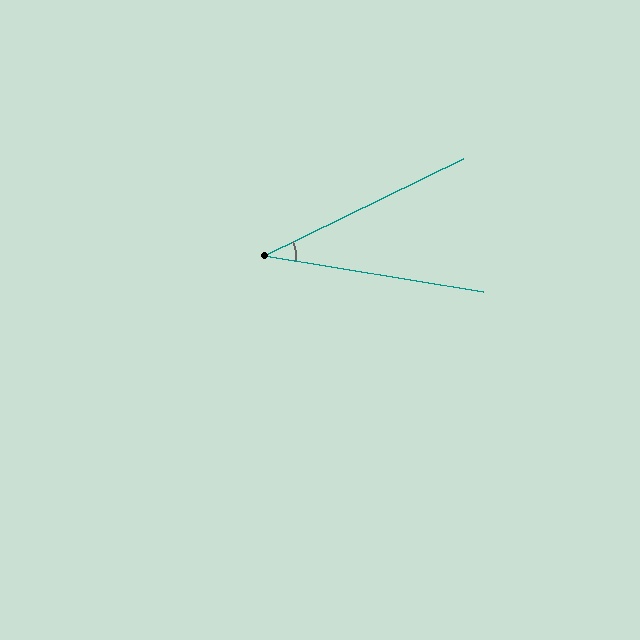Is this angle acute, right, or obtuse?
It is acute.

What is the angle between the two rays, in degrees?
Approximately 35 degrees.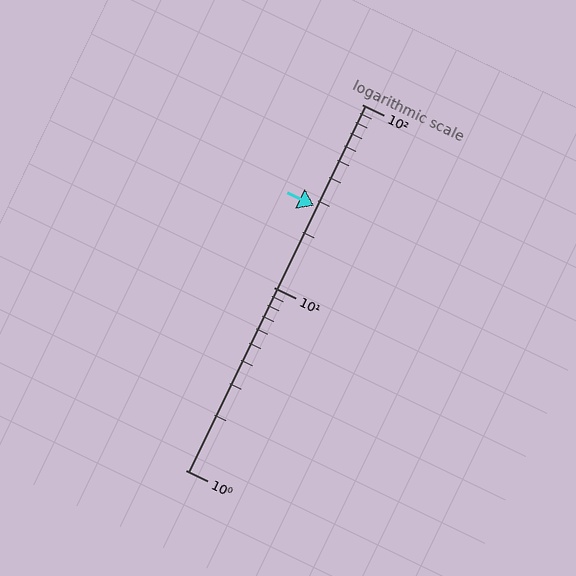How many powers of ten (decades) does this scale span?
The scale spans 2 decades, from 1 to 100.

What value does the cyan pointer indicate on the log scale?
The pointer indicates approximately 28.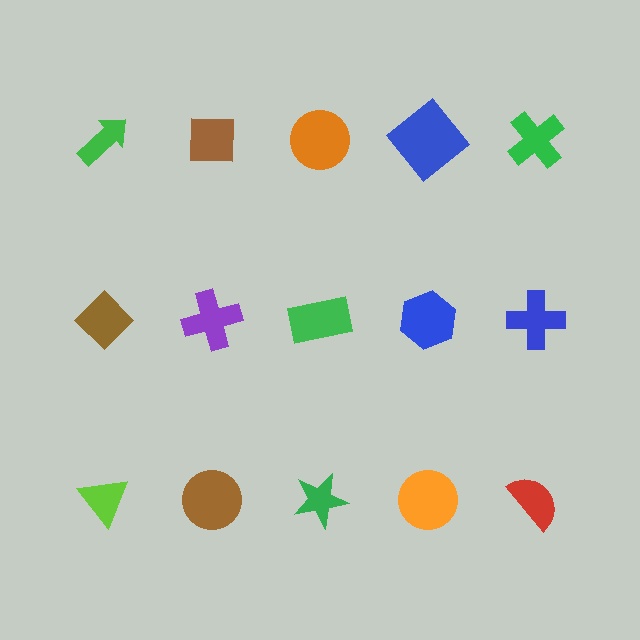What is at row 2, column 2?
A purple cross.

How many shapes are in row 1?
5 shapes.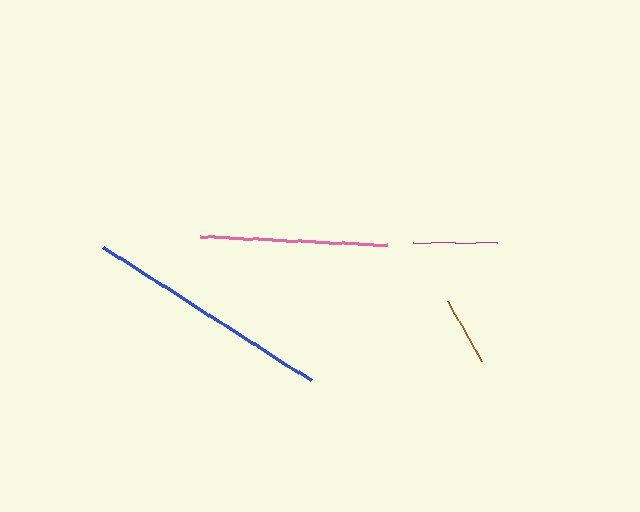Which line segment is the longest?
The blue line is the longest at approximately 247 pixels.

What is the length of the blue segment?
The blue segment is approximately 247 pixels long.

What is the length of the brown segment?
The brown segment is approximately 69 pixels long.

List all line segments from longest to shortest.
From longest to shortest: blue, pink, magenta, brown.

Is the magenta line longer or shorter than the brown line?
The magenta line is longer than the brown line.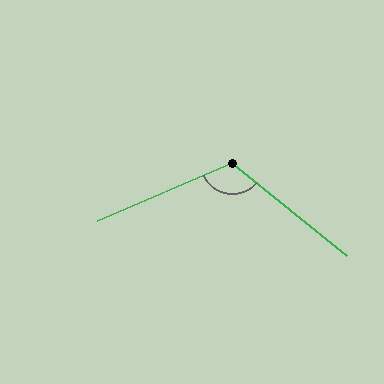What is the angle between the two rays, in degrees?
Approximately 118 degrees.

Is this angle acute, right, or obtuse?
It is obtuse.